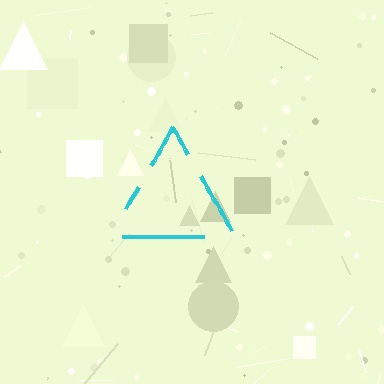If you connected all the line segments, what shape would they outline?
They would outline a triangle.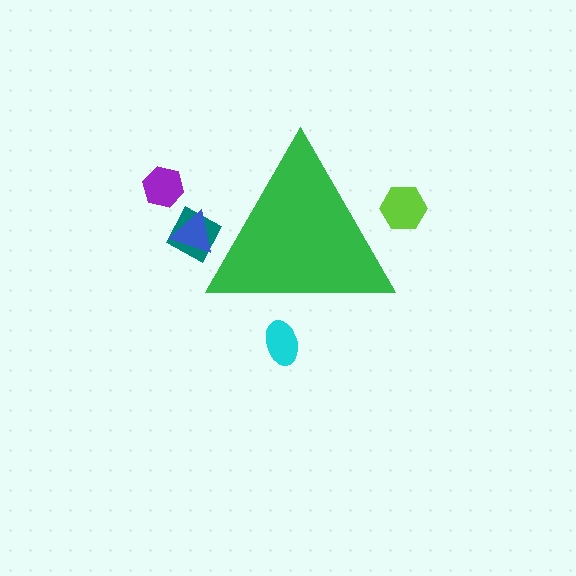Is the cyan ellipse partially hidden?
Yes, the cyan ellipse is partially hidden behind the green triangle.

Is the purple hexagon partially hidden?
No, the purple hexagon is fully visible.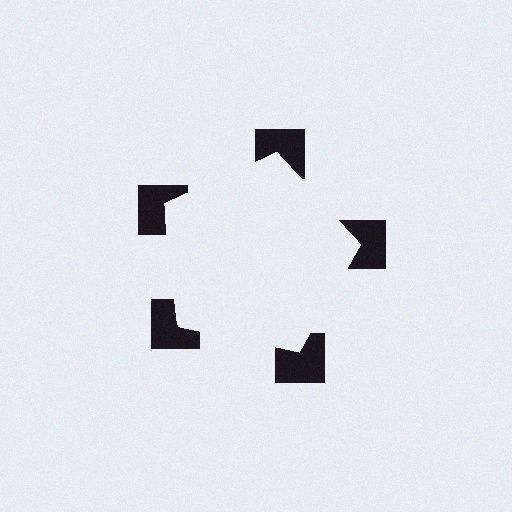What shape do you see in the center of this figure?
An illusory pentagon — its edges are inferred from the aligned wedge cuts in the notched squares, not physically drawn.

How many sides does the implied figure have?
5 sides.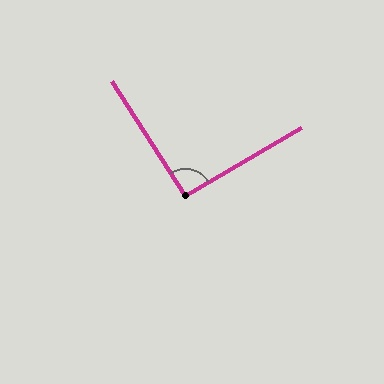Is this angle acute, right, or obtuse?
It is approximately a right angle.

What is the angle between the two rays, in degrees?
Approximately 93 degrees.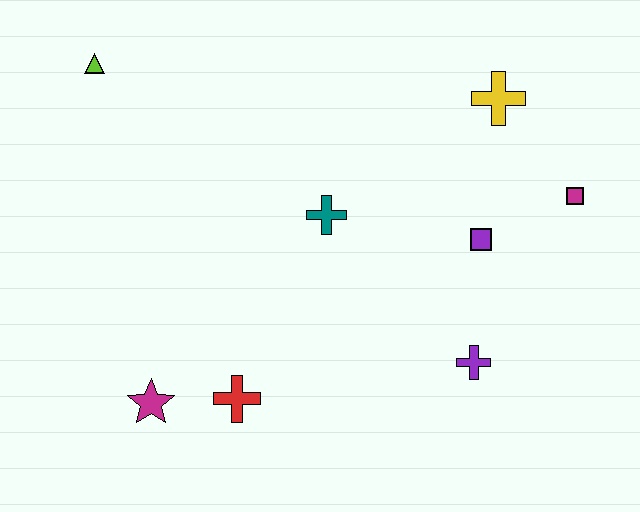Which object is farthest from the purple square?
The lime triangle is farthest from the purple square.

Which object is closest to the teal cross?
The purple square is closest to the teal cross.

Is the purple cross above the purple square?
No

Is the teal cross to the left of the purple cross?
Yes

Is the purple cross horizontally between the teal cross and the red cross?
No